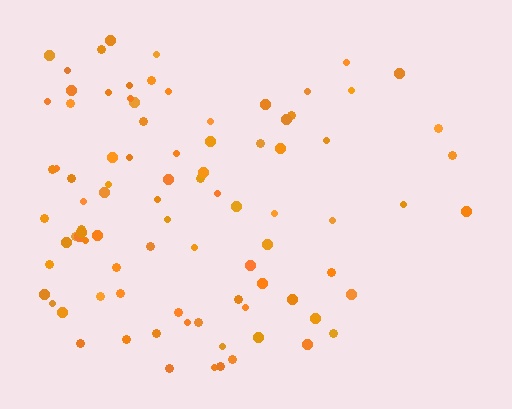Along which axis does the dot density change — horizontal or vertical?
Horizontal.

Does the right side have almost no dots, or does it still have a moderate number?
Still a moderate number, just noticeably fewer than the left.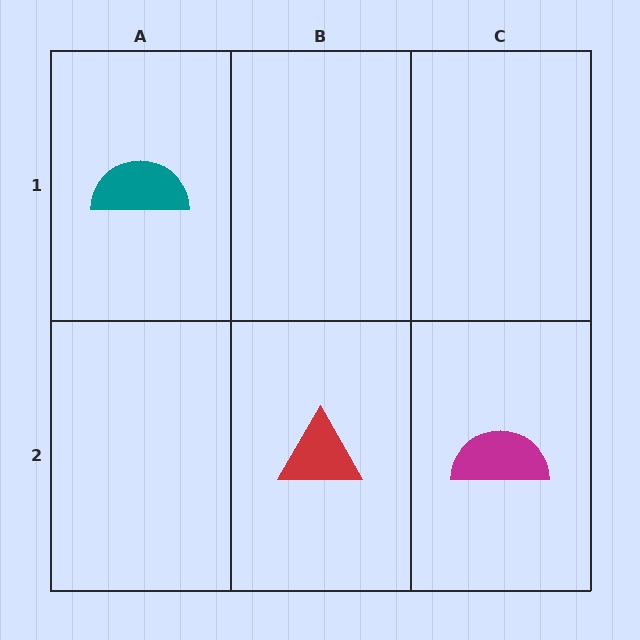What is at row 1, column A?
A teal semicircle.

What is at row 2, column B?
A red triangle.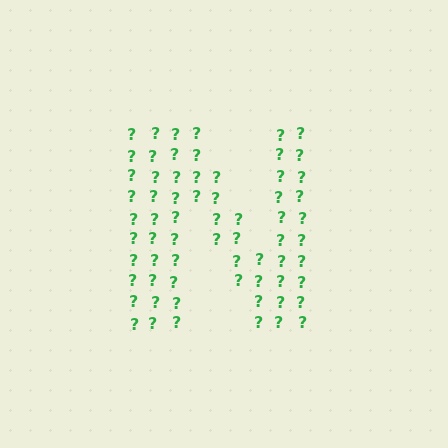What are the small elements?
The small elements are question marks.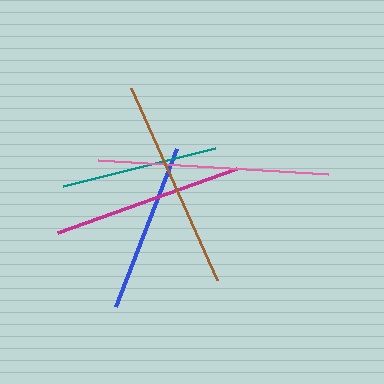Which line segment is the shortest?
The teal line is the shortest at approximately 157 pixels.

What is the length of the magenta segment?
The magenta segment is approximately 190 pixels long.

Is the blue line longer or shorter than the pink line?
The pink line is longer than the blue line.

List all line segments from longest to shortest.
From longest to shortest: pink, brown, magenta, blue, teal.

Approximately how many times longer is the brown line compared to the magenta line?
The brown line is approximately 1.1 times the length of the magenta line.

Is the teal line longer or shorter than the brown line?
The brown line is longer than the teal line.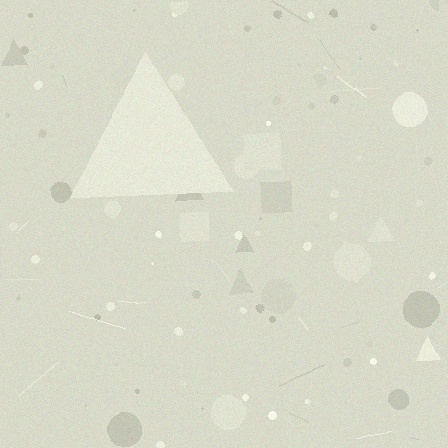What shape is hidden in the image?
A triangle is hidden in the image.